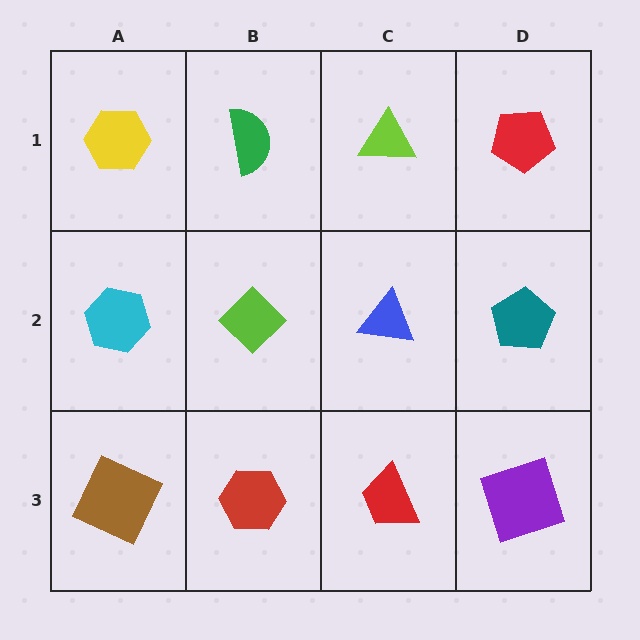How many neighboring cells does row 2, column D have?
3.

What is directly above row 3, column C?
A blue triangle.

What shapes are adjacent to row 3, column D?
A teal pentagon (row 2, column D), a red trapezoid (row 3, column C).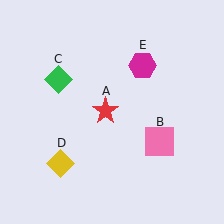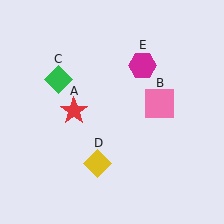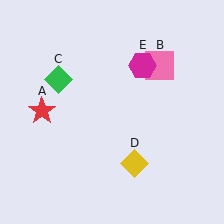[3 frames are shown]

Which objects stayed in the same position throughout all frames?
Green diamond (object C) and magenta hexagon (object E) remained stationary.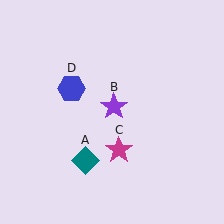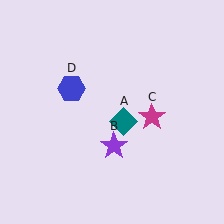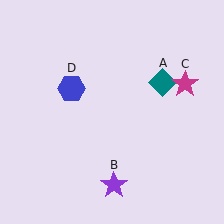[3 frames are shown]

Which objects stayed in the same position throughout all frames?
Blue hexagon (object D) remained stationary.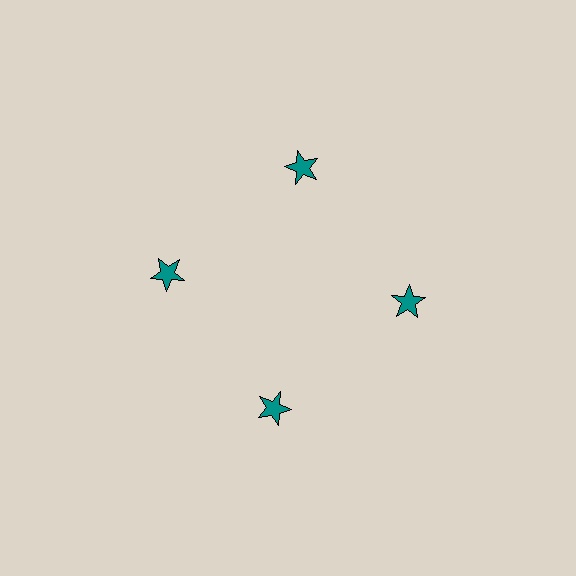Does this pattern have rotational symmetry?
Yes, this pattern has 4-fold rotational symmetry. It looks the same after rotating 90 degrees around the center.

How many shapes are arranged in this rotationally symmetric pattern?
There are 4 shapes, arranged in 4 groups of 1.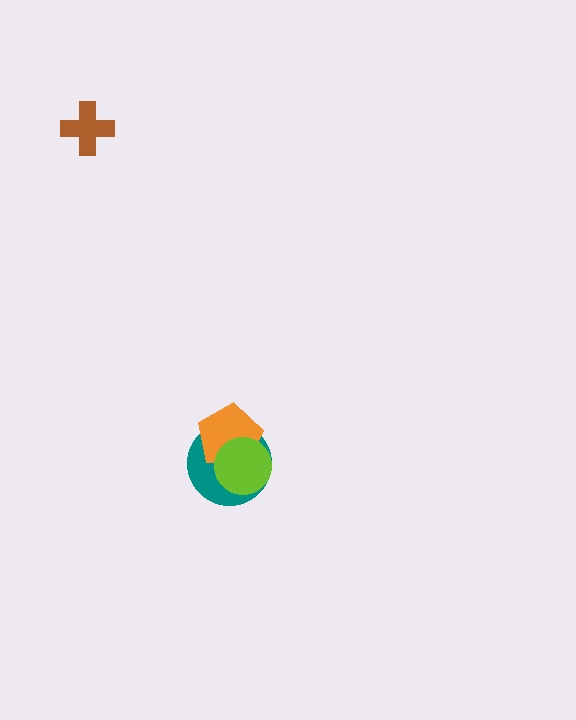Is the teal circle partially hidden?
Yes, it is partially covered by another shape.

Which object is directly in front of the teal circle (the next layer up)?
The orange pentagon is directly in front of the teal circle.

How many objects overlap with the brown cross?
0 objects overlap with the brown cross.